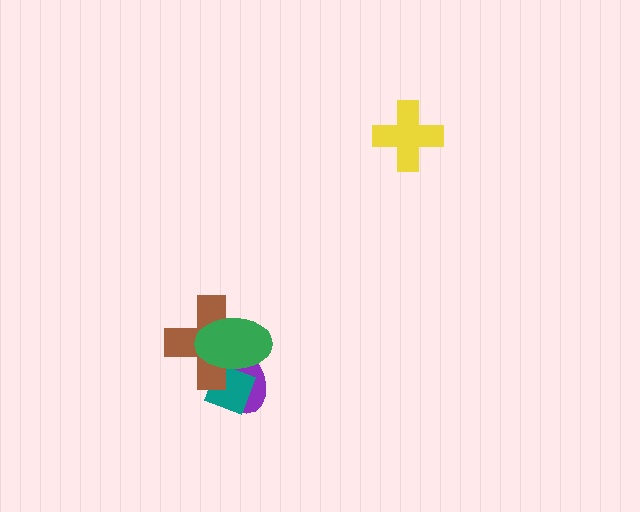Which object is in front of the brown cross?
The green ellipse is in front of the brown cross.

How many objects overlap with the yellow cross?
0 objects overlap with the yellow cross.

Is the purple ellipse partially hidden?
Yes, it is partially covered by another shape.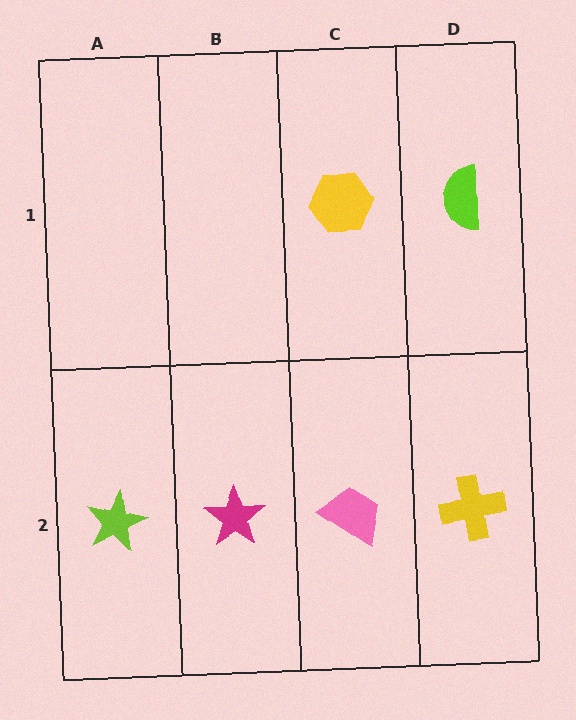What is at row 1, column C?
A yellow hexagon.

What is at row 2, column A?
A lime star.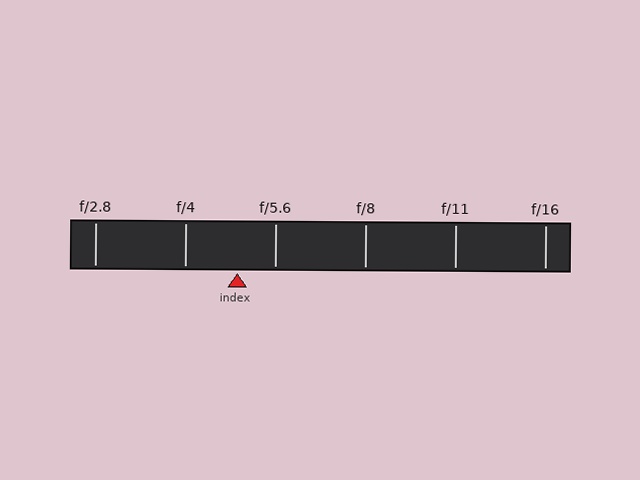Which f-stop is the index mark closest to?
The index mark is closest to f/5.6.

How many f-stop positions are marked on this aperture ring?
There are 6 f-stop positions marked.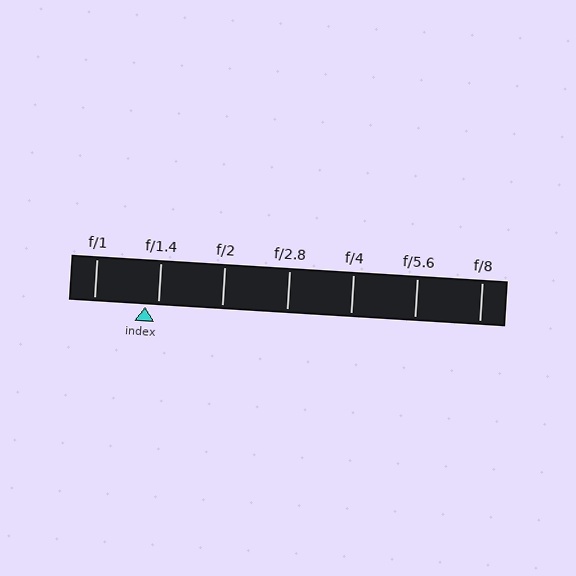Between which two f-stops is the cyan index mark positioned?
The index mark is between f/1 and f/1.4.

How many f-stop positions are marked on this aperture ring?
There are 7 f-stop positions marked.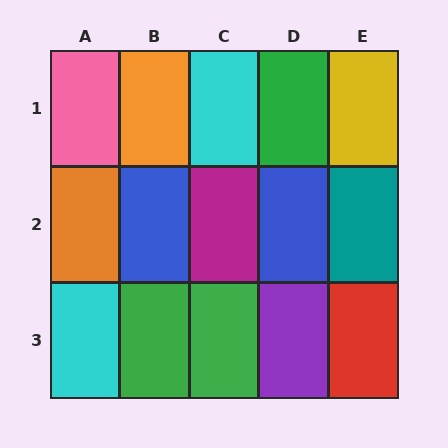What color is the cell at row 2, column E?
Teal.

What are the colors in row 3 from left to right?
Cyan, green, green, purple, red.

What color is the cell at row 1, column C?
Cyan.